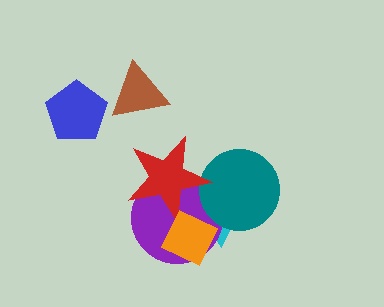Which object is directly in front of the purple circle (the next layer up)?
The teal circle is directly in front of the purple circle.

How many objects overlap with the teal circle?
3 objects overlap with the teal circle.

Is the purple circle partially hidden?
Yes, it is partially covered by another shape.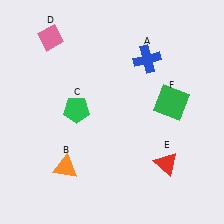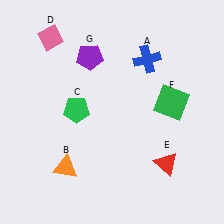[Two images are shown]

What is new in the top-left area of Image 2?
A purple pentagon (G) was added in the top-left area of Image 2.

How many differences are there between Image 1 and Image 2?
There is 1 difference between the two images.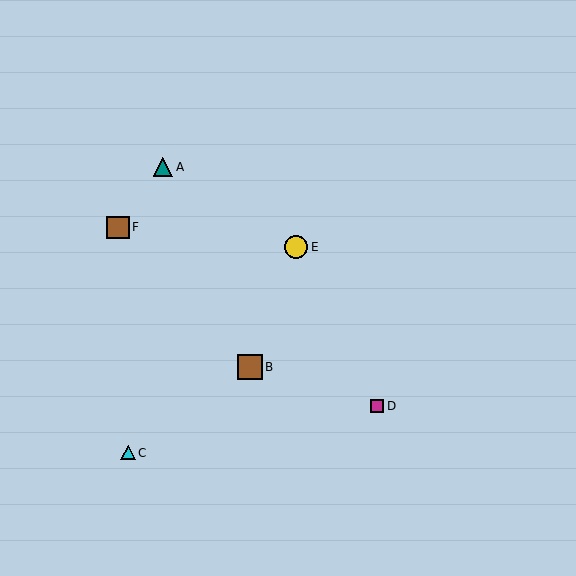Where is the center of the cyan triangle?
The center of the cyan triangle is at (128, 453).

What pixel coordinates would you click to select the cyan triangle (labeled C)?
Click at (128, 453) to select the cyan triangle C.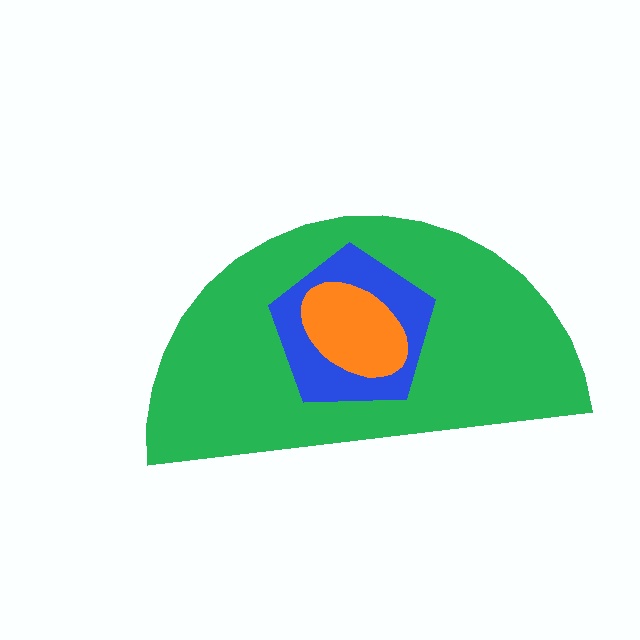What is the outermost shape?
The green semicircle.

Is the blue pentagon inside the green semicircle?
Yes.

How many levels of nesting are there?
3.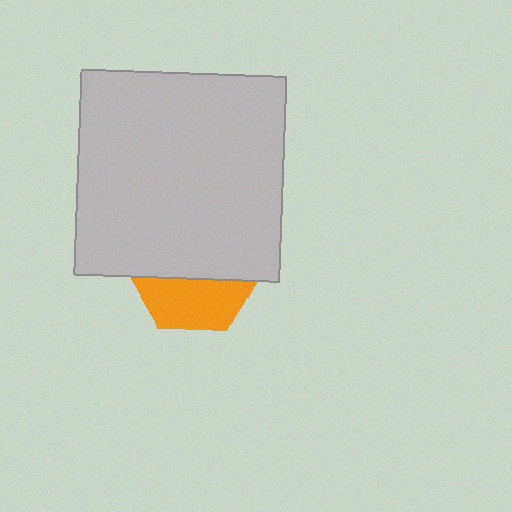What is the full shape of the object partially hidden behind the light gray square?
The partially hidden object is an orange hexagon.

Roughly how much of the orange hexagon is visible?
A small part of it is visible (roughly 40%).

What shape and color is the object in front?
The object in front is a light gray square.